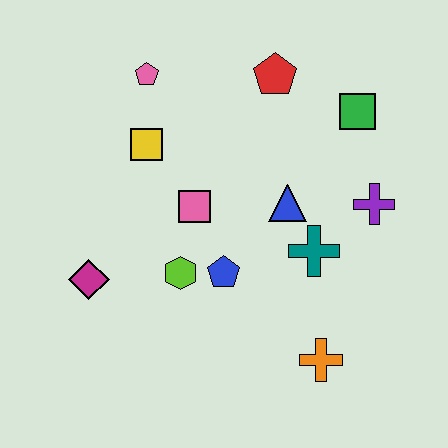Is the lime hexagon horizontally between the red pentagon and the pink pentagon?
Yes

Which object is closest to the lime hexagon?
The blue pentagon is closest to the lime hexagon.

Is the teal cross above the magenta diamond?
Yes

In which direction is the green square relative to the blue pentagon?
The green square is above the blue pentagon.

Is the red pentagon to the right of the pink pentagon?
Yes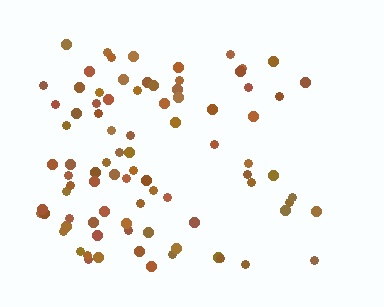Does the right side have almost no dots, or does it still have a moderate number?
Still a moderate number, just noticeably fewer than the left.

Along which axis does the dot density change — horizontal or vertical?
Horizontal.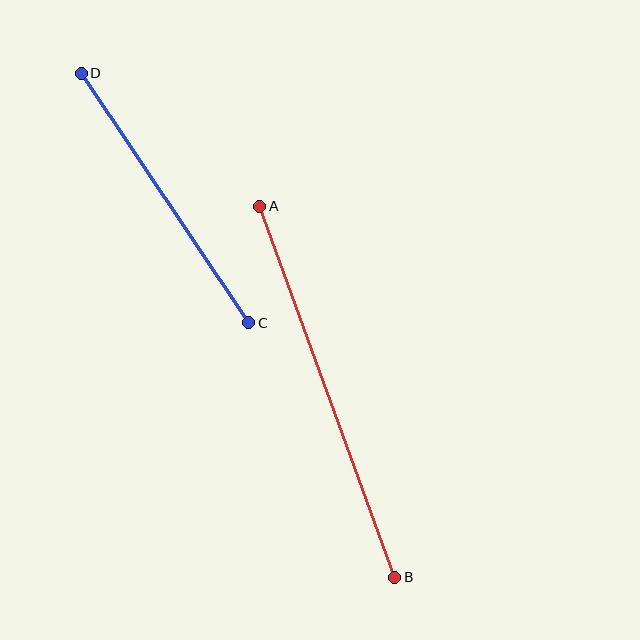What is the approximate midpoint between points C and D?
The midpoint is at approximately (165, 198) pixels.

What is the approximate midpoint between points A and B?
The midpoint is at approximately (327, 392) pixels.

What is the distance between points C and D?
The distance is approximately 300 pixels.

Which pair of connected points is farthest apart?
Points A and B are farthest apart.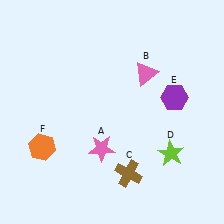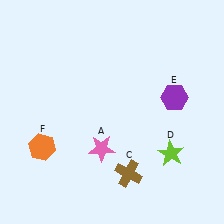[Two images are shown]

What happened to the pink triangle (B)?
The pink triangle (B) was removed in Image 2. It was in the top-right area of Image 1.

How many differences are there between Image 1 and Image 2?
There is 1 difference between the two images.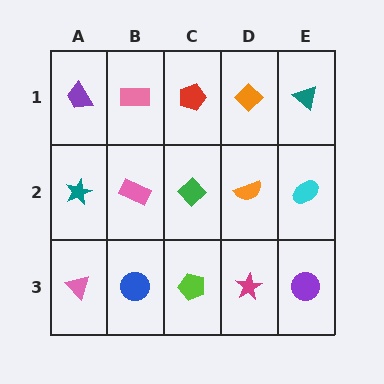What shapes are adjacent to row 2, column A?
A purple trapezoid (row 1, column A), a pink triangle (row 3, column A), a pink rectangle (row 2, column B).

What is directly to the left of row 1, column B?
A purple trapezoid.